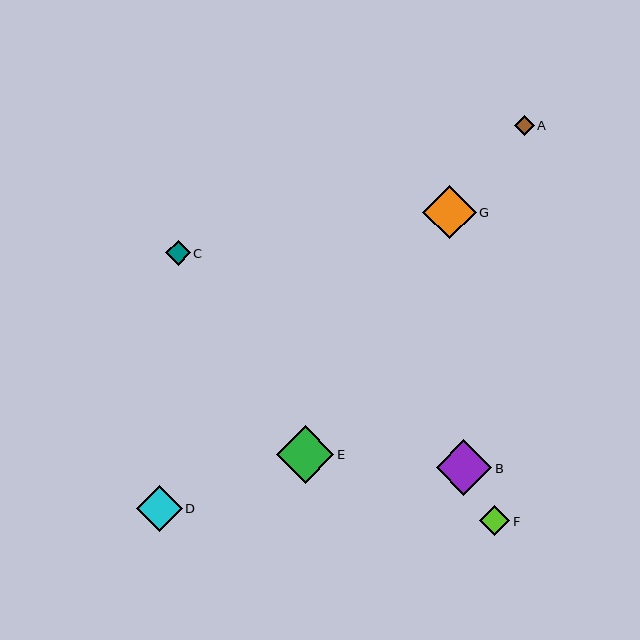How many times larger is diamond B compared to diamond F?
Diamond B is approximately 1.9 times the size of diamond F.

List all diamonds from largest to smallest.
From largest to smallest: E, B, G, D, F, C, A.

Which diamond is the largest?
Diamond E is the largest with a size of approximately 58 pixels.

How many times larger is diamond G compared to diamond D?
Diamond G is approximately 1.2 times the size of diamond D.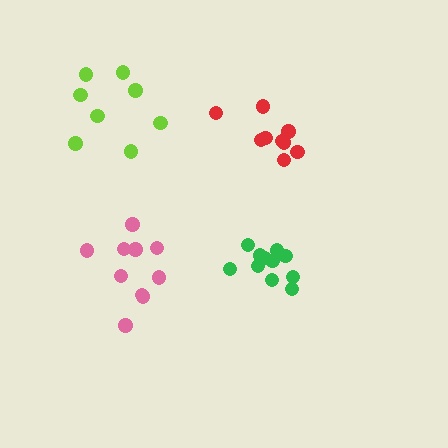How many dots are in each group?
Group 1: 9 dots, Group 2: 8 dots, Group 3: 10 dots, Group 4: 11 dots (38 total).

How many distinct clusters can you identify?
There are 4 distinct clusters.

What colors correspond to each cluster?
The clusters are colored: red, lime, pink, green.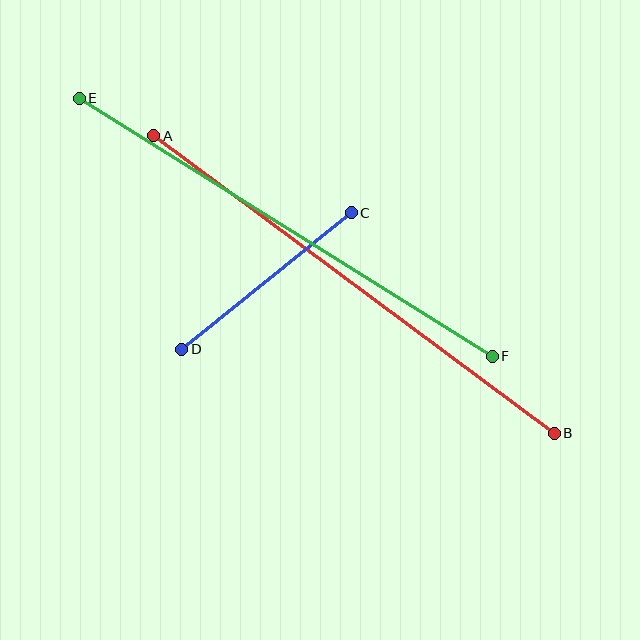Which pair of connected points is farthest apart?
Points A and B are farthest apart.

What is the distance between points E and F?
The distance is approximately 487 pixels.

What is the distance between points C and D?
The distance is approximately 218 pixels.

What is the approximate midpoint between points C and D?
The midpoint is at approximately (267, 281) pixels.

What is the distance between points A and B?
The distance is approximately 499 pixels.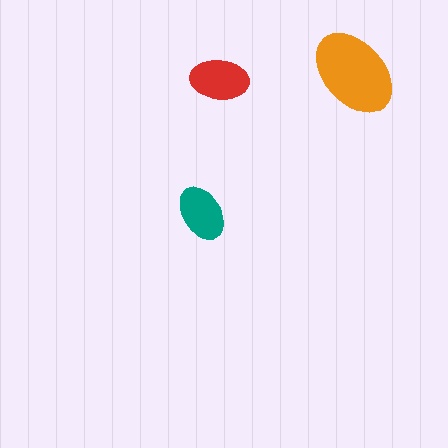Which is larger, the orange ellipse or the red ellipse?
The orange one.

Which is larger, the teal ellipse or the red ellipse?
The red one.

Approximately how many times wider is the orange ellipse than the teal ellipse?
About 1.5 times wider.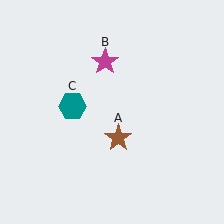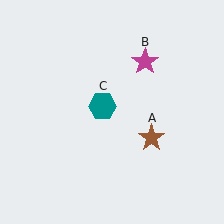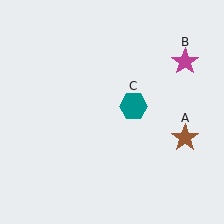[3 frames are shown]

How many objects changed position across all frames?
3 objects changed position: brown star (object A), magenta star (object B), teal hexagon (object C).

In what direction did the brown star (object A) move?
The brown star (object A) moved right.